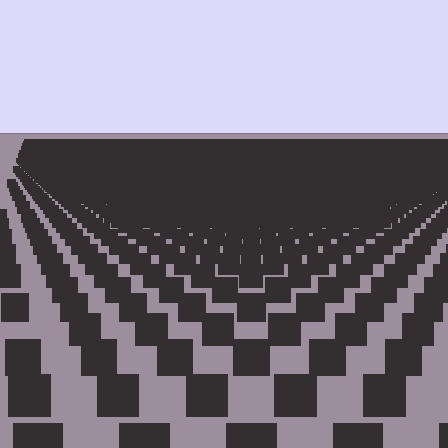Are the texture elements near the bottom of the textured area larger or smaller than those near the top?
Larger. Near the bottom, elements are closer to the viewer and appear at a bigger on-screen size.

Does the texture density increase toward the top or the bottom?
Density increases toward the top.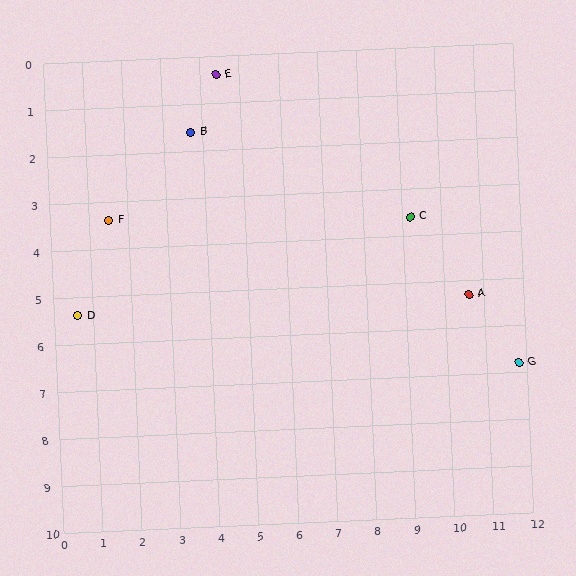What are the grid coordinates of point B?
Point B is at approximately (3.7, 1.6).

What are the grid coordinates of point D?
Point D is at approximately (0.6, 5.4).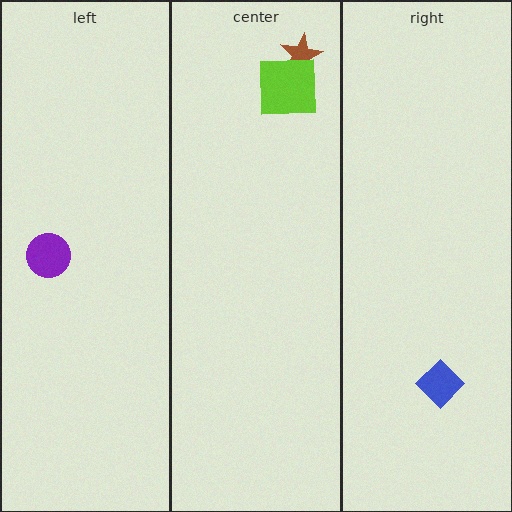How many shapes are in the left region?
1.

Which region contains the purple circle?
The left region.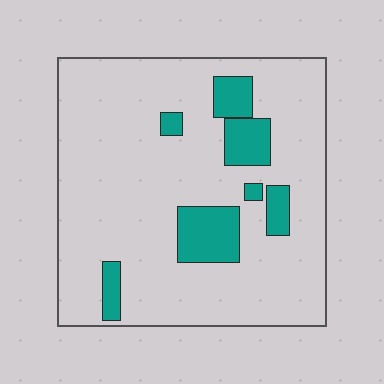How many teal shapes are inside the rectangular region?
7.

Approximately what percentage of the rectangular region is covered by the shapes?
Approximately 15%.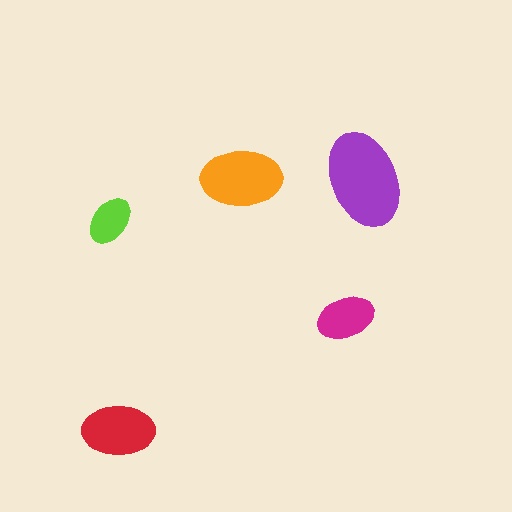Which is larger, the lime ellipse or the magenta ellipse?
The magenta one.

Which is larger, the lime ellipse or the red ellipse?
The red one.